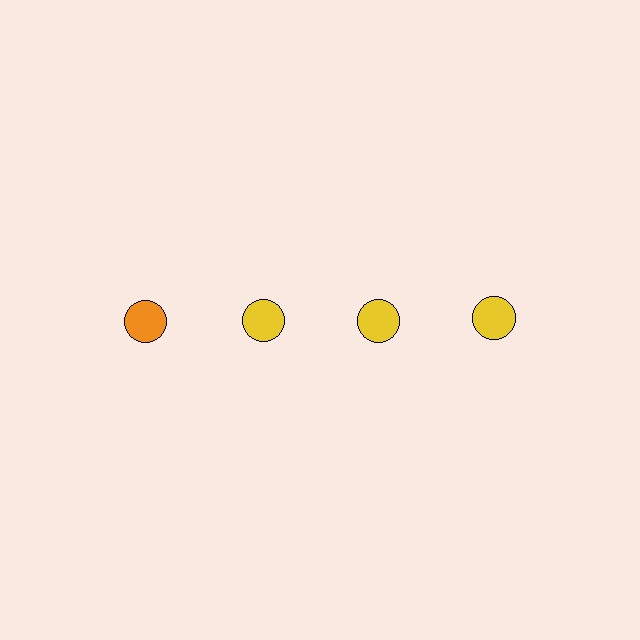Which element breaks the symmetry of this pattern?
The orange circle in the top row, leftmost column breaks the symmetry. All other shapes are yellow circles.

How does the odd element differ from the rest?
It has a different color: orange instead of yellow.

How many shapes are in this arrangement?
There are 4 shapes arranged in a grid pattern.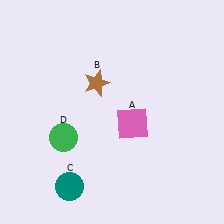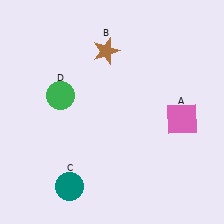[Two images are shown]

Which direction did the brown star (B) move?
The brown star (B) moved up.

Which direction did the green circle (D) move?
The green circle (D) moved up.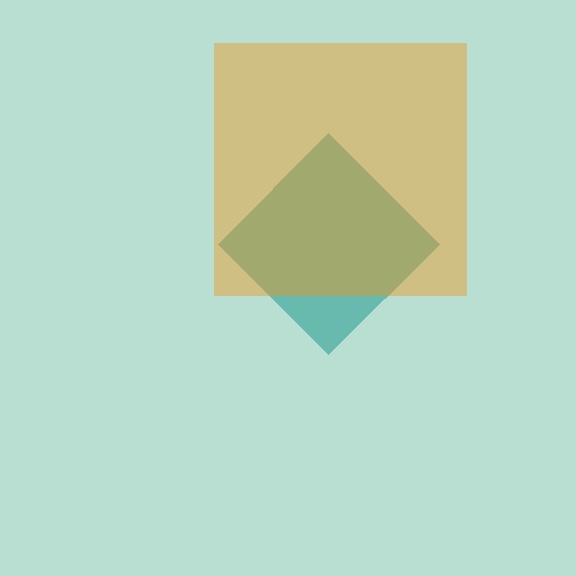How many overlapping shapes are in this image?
There are 2 overlapping shapes in the image.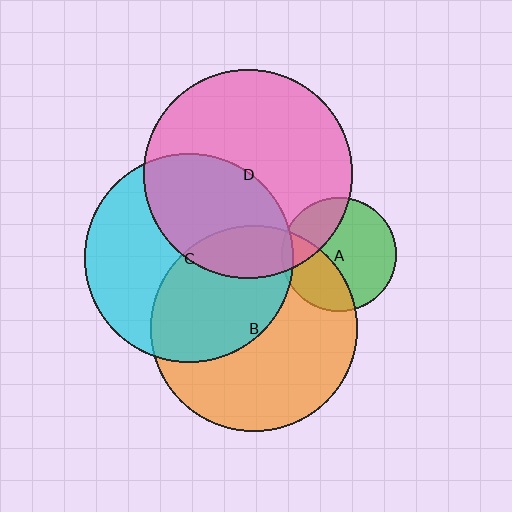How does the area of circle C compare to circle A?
Approximately 3.3 times.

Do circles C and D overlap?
Yes.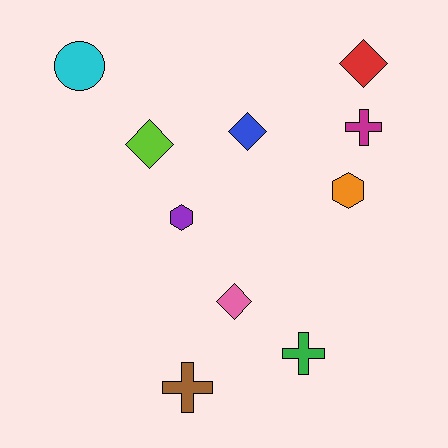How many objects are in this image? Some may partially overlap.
There are 10 objects.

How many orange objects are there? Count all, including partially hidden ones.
There is 1 orange object.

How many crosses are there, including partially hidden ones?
There are 3 crosses.